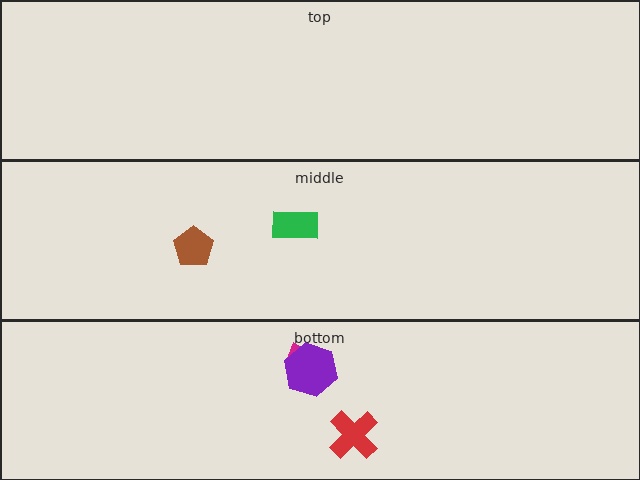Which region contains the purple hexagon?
The bottom region.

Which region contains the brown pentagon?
The middle region.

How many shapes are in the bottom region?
3.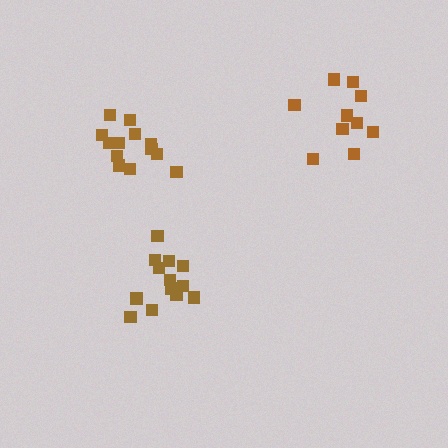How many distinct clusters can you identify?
There are 3 distinct clusters.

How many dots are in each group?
Group 1: 10 dots, Group 2: 13 dots, Group 3: 13 dots (36 total).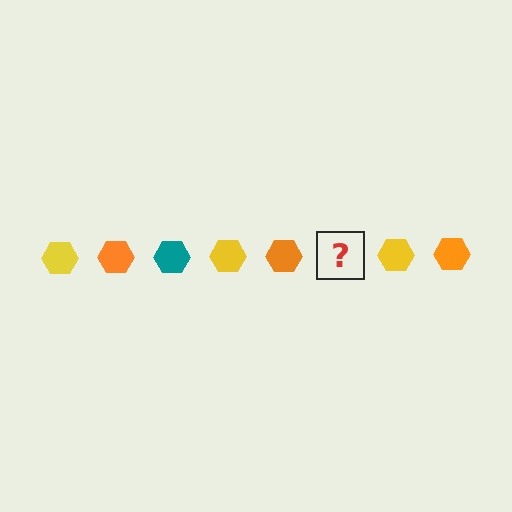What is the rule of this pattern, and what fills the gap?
The rule is that the pattern cycles through yellow, orange, teal hexagons. The gap should be filled with a teal hexagon.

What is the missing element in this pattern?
The missing element is a teal hexagon.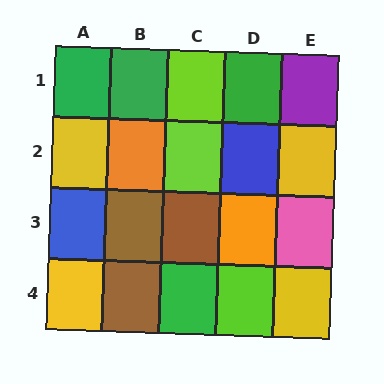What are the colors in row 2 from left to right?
Yellow, orange, lime, blue, yellow.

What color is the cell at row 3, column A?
Blue.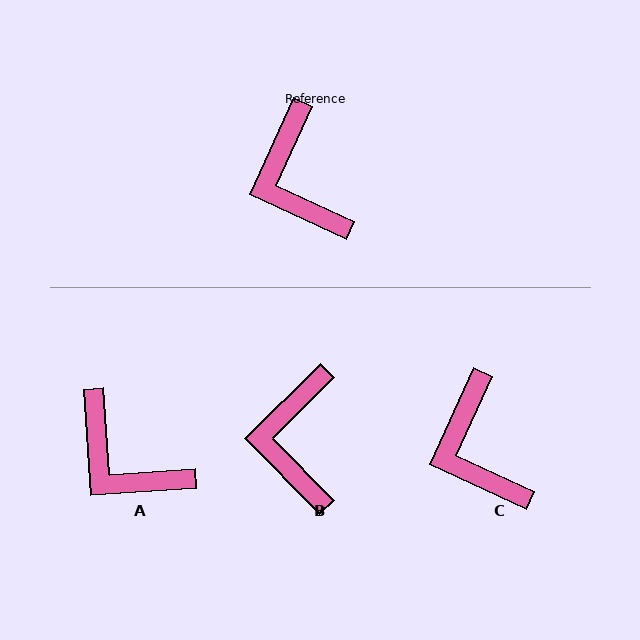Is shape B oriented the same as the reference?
No, it is off by about 20 degrees.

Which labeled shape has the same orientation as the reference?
C.